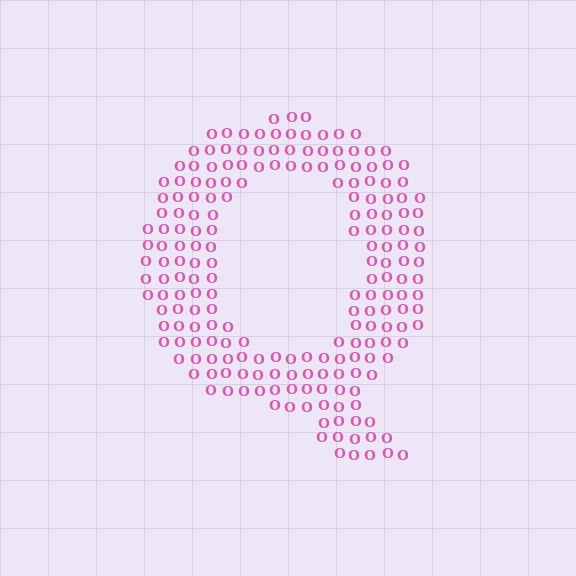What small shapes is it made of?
It is made of small letter O's.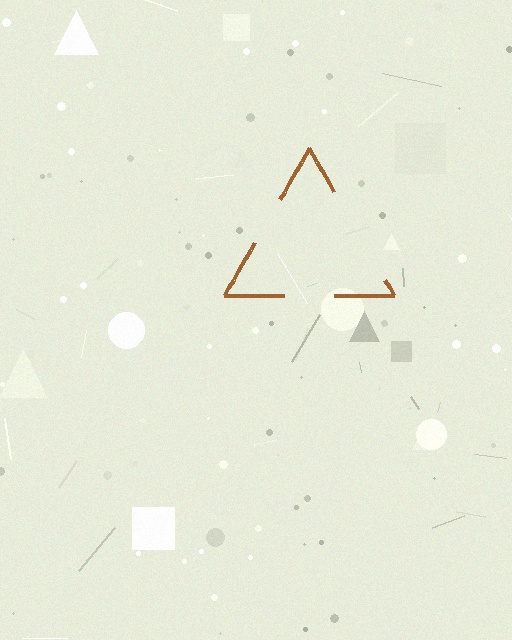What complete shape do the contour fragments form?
The contour fragments form a triangle.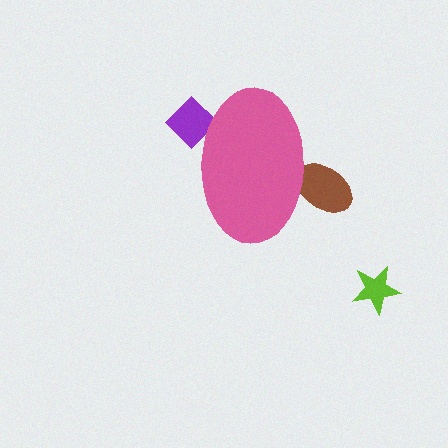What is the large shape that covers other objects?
A pink ellipse.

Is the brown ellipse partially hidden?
Yes, the brown ellipse is partially hidden behind the pink ellipse.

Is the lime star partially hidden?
No, the lime star is fully visible.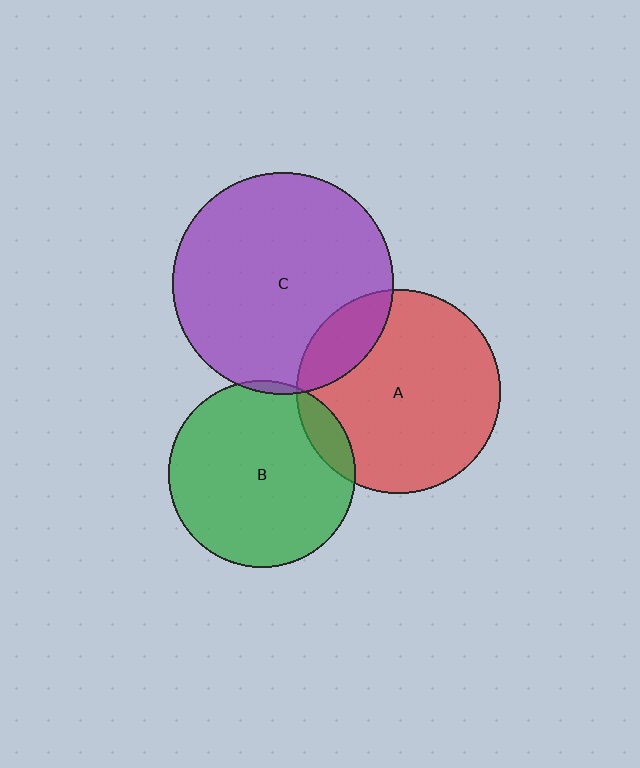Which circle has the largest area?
Circle C (purple).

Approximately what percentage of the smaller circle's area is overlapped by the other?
Approximately 15%.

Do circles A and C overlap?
Yes.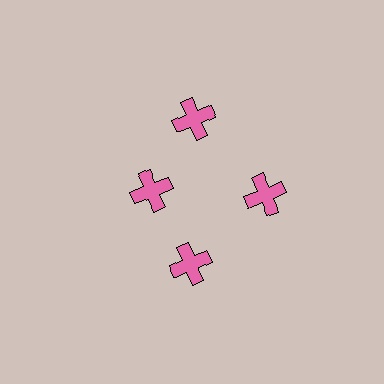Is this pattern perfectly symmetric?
No. The 4 pink crosses are arranged in a ring, but one element near the 9 o'clock position is pulled inward toward the center, breaking the 4-fold rotational symmetry.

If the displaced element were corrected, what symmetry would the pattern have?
It would have 4-fold rotational symmetry — the pattern would map onto itself every 90 degrees.